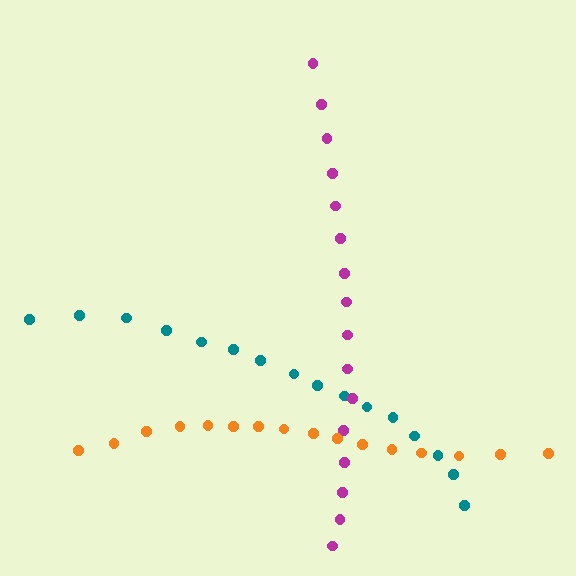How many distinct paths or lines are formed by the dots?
There are 3 distinct paths.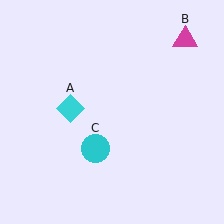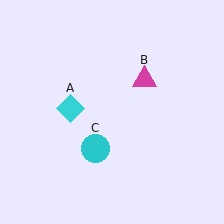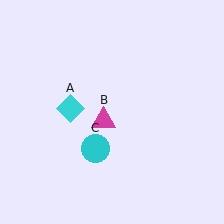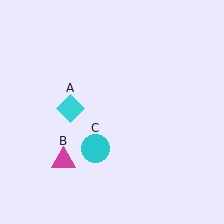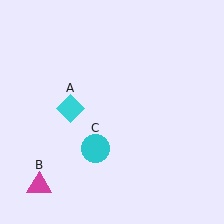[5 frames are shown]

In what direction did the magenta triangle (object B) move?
The magenta triangle (object B) moved down and to the left.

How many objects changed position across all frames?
1 object changed position: magenta triangle (object B).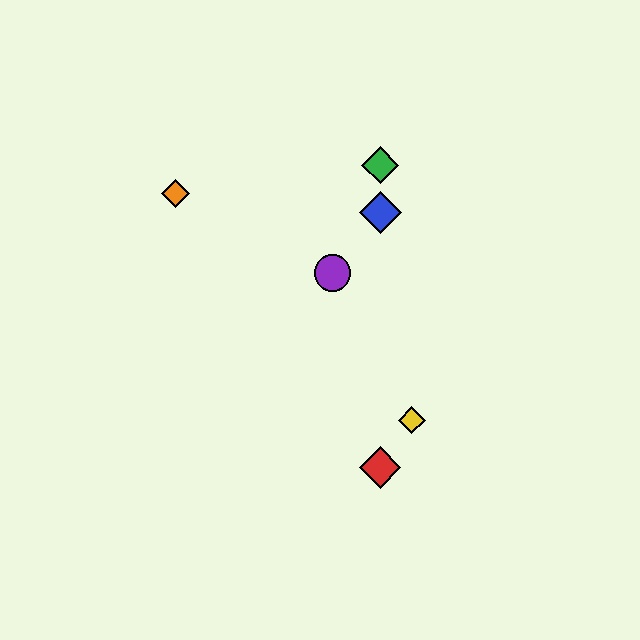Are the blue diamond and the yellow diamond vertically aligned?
No, the blue diamond is at x≈380 and the yellow diamond is at x≈412.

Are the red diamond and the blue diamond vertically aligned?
Yes, both are at x≈380.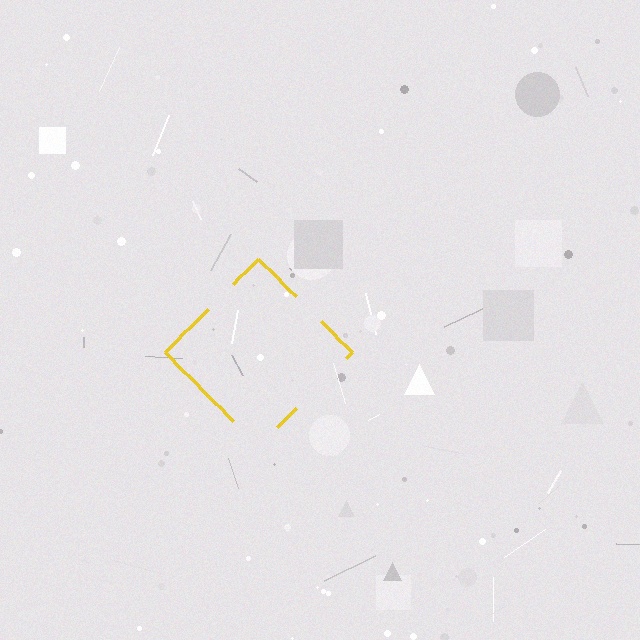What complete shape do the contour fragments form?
The contour fragments form a diamond.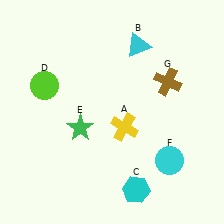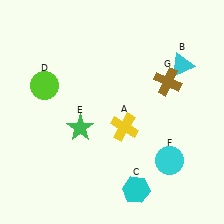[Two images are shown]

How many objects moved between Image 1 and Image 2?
1 object moved between the two images.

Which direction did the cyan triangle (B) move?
The cyan triangle (B) moved right.